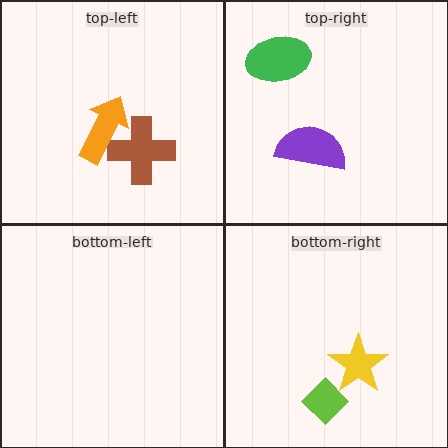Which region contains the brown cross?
The top-left region.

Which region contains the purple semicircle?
The top-right region.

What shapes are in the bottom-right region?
The lime diamond, the yellow star.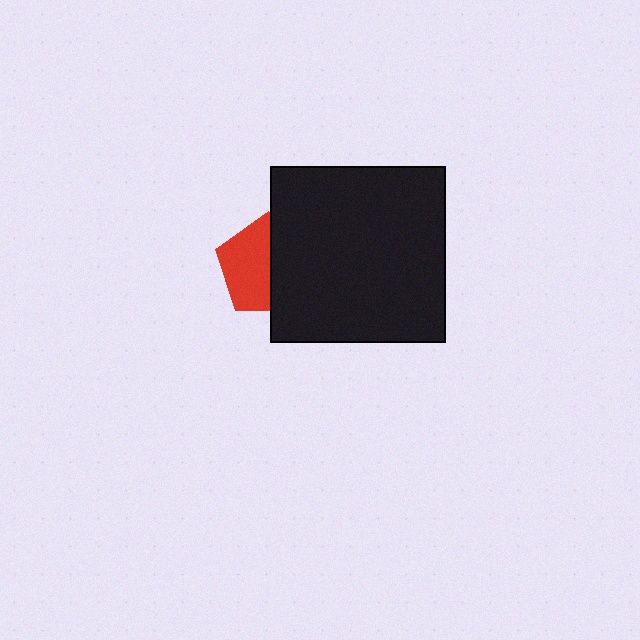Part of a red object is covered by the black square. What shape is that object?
It is a pentagon.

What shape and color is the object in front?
The object in front is a black square.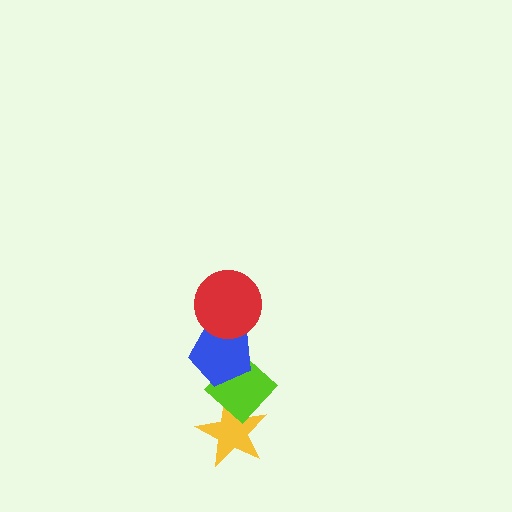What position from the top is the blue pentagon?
The blue pentagon is 2nd from the top.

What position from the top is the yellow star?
The yellow star is 4th from the top.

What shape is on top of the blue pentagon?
The red circle is on top of the blue pentagon.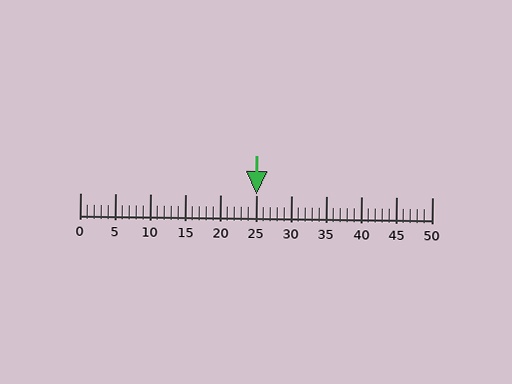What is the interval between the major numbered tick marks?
The major tick marks are spaced 5 units apart.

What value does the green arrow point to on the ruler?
The green arrow points to approximately 25.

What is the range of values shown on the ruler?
The ruler shows values from 0 to 50.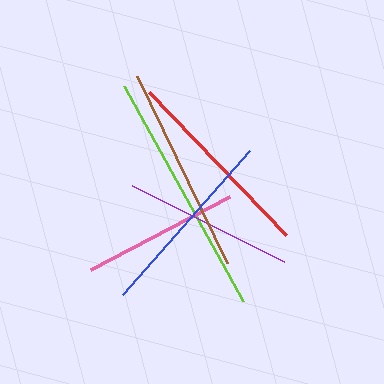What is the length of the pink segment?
The pink segment is approximately 157 pixels long.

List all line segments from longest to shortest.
From longest to shortest: lime, brown, red, blue, purple, pink.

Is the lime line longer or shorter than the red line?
The lime line is longer than the red line.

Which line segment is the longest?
The lime line is the longest at approximately 245 pixels.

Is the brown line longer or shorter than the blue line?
The brown line is longer than the blue line.